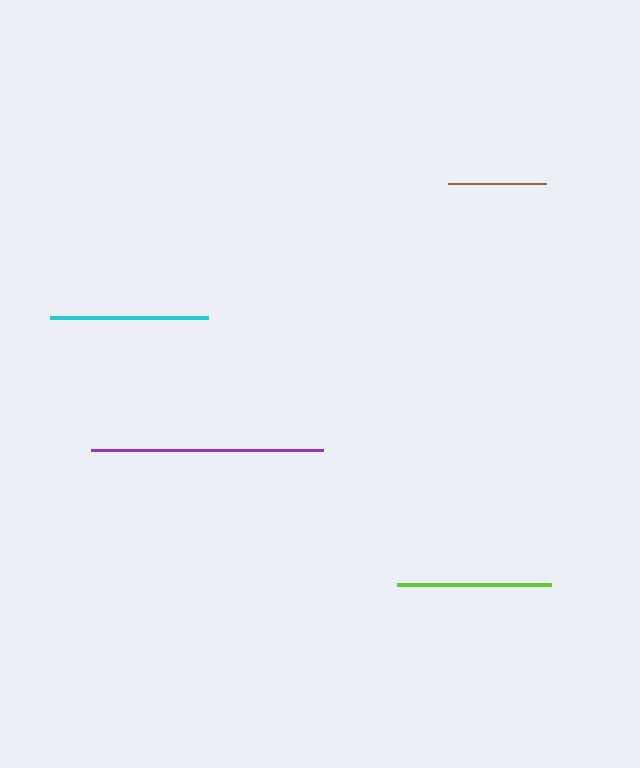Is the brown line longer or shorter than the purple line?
The purple line is longer than the brown line.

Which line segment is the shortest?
The brown line is the shortest at approximately 98 pixels.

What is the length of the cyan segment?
The cyan segment is approximately 158 pixels long.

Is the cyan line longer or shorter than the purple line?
The purple line is longer than the cyan line.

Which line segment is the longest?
The purple line is the longest at approximately 232 pixels.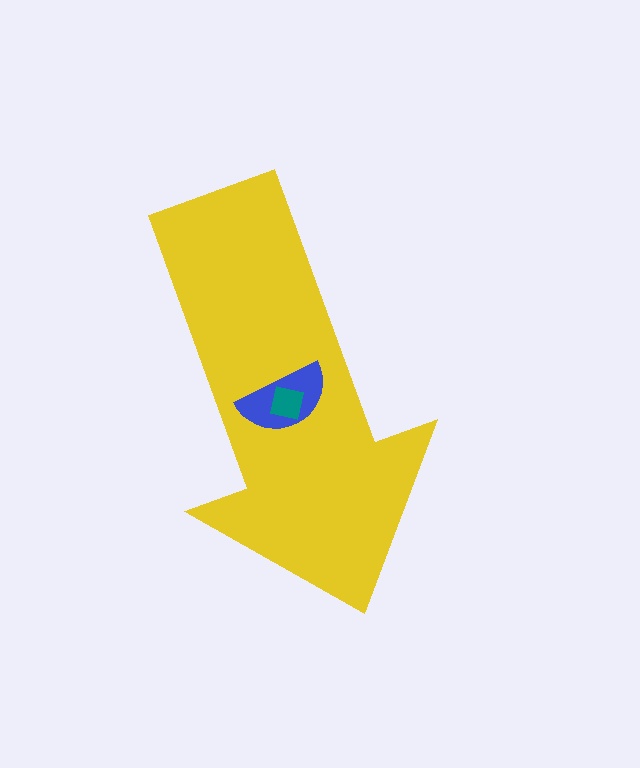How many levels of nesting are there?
3.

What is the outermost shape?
The yellow arrow.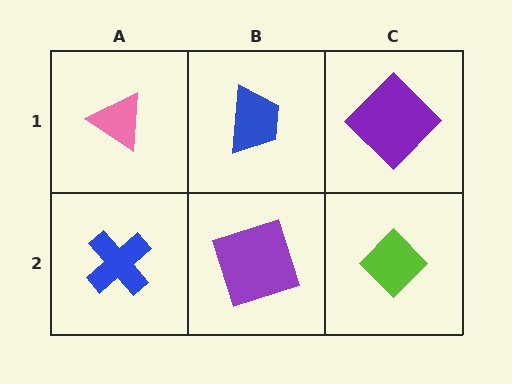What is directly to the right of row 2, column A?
A purple square.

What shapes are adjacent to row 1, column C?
A lime diamond (row 2, column C), a blue trapezoid (row 1, column B).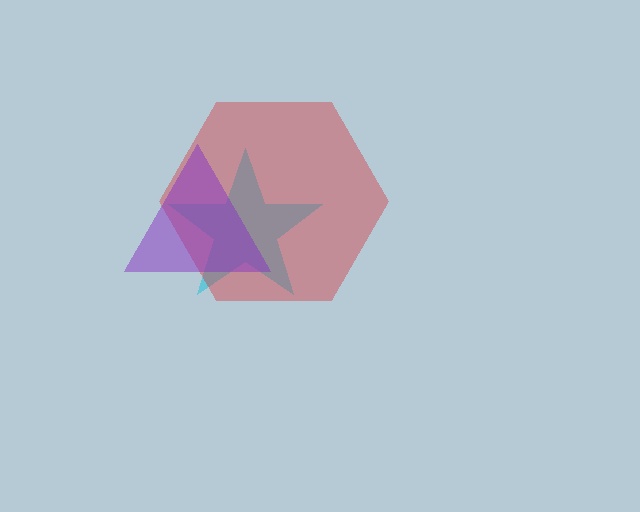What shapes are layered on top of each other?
The layered shapes are: a cyan star, a red hexagon, a purple triangle.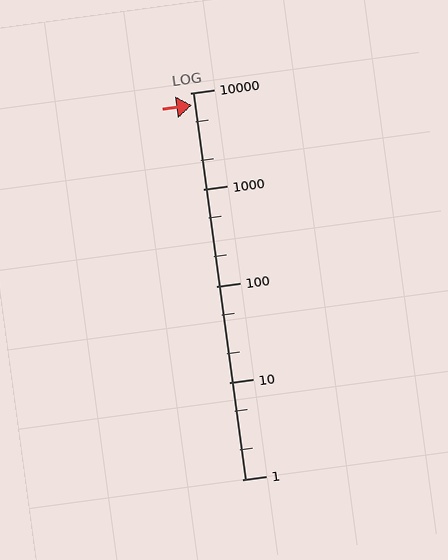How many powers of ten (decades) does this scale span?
The scale spans 4 decades, from 1 to 10000.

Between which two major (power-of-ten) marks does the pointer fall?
The pointer is between 1000 and 10000.